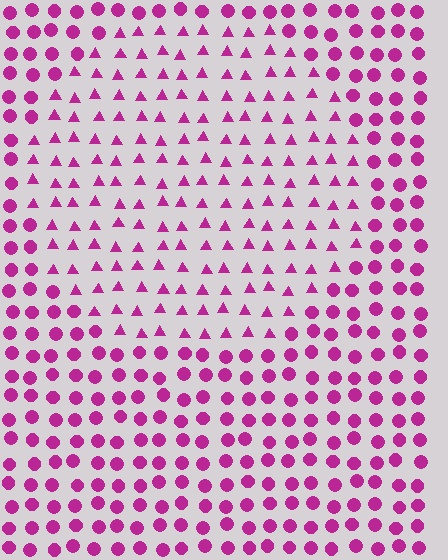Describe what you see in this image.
The image is filled with small magenta elements arranged in a uniform grid. A circle-shaped region contains triangles, while the surrounding area contains circles. The boundary is defined purely by the change in element shape.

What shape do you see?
I see a circle.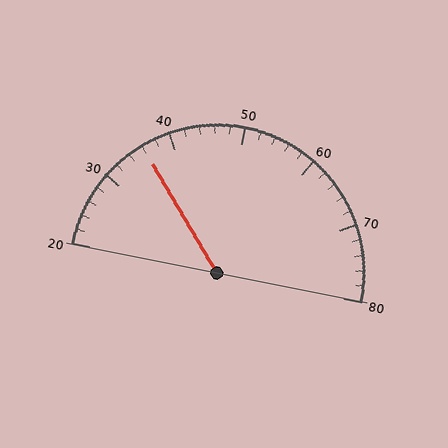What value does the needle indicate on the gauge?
The needle indicates approximately 36.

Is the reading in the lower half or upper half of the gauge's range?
The reading is in the lower half of the range (20 to 80).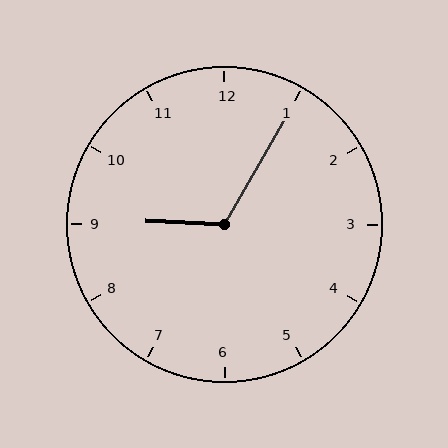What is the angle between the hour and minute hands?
Approximately 118 degrees.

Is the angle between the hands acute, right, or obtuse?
It is obtuse.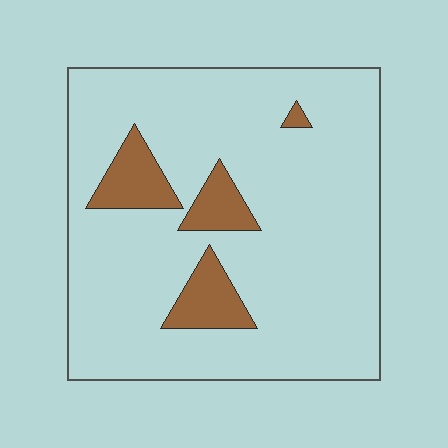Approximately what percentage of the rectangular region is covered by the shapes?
Approximately 10%.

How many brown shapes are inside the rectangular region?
4.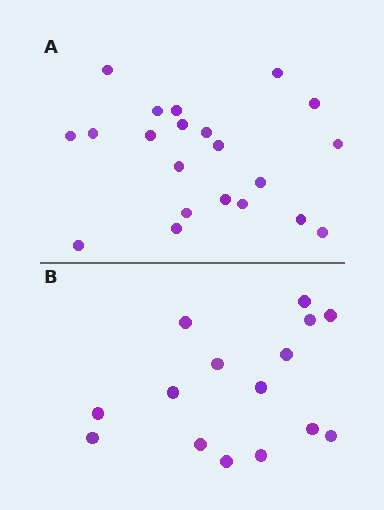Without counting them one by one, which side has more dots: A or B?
Region A (the top region) has more dots.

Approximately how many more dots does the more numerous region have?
Region A has about 6 more dots than region B.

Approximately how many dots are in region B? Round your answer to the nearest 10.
About 20 dots. (The exact count is 15, which rounds to 20.)